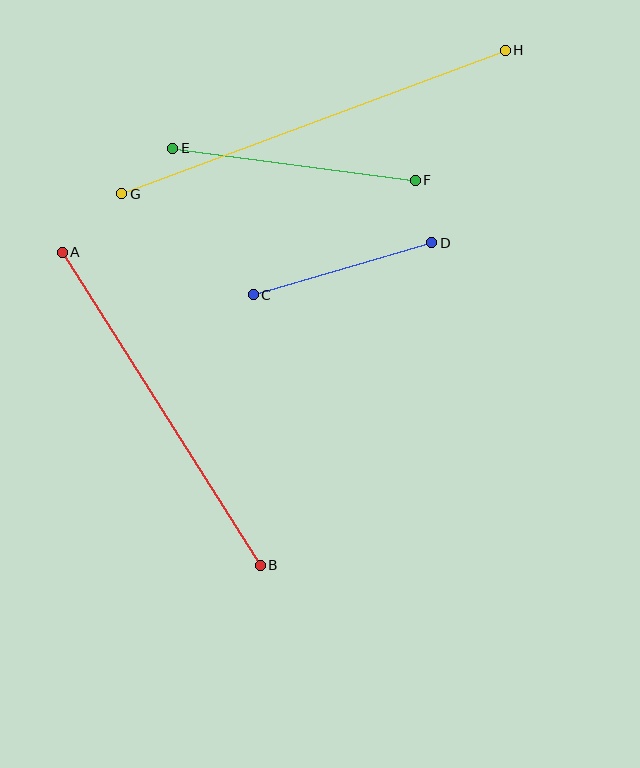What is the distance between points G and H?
The distance is approximately 409 pixels.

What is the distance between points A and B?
The distance is approximately 371 pixels.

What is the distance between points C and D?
The distance is approximately 186 pixels.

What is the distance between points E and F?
The distance is approximately 244 pixels.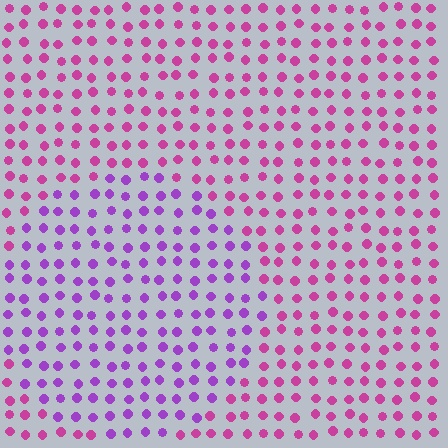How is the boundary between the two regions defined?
The boundary is defined purely by a slight shift in hue (about 37 degrees). Spacing, size, and orientation are identical on both sides.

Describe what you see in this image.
The image is filled with small magenta elements in a uniform arrangement. A circle-shaped region is visible where the elements are tinted to a slightly different hue, forming a subtle color boundary.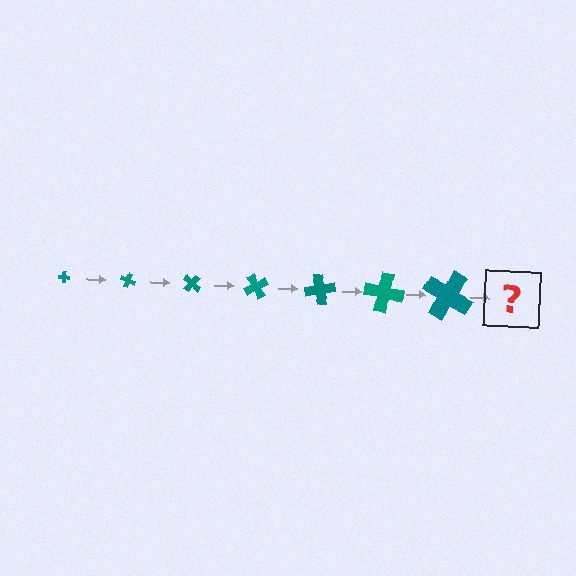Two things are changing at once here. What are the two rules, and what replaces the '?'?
The two rules are that the cross grows larger each step and it rotates 20 degrees each step. The '?' should be a cross, larger than the previous one and rotated 140 degrees from the start.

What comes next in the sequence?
The next element should be a cross, larger than the previous one and rotated 140 degrees from the start.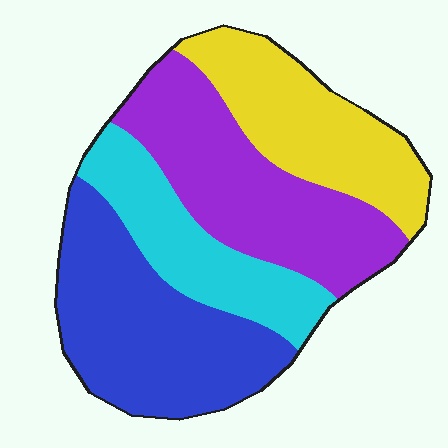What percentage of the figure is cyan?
Cyan takes up about one fifth (1/5) of the figure.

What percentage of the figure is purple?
Purple covers roughly 30% of the figure.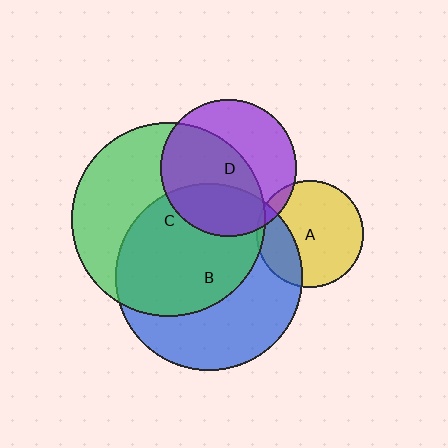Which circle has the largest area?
Circle C (green).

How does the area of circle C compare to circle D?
Approximately 2.0 times.